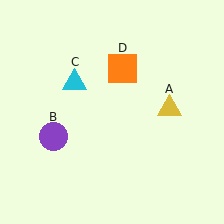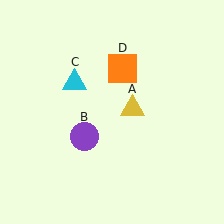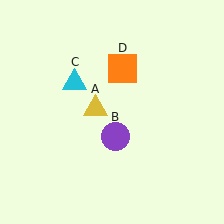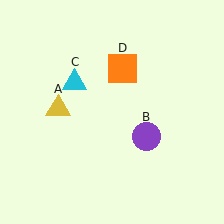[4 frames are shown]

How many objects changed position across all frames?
2 objects changed position: yellow triangle (object A), purple circle (object B).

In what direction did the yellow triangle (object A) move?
The yellow triangle (object A) moved left.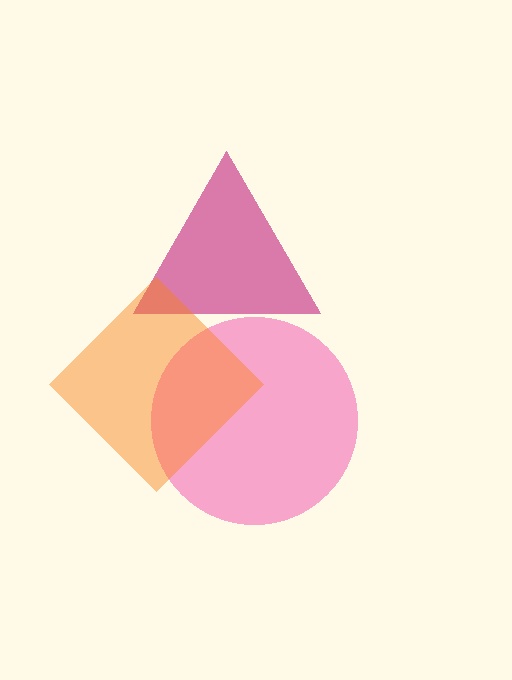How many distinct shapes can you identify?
There are 3 distinct shapes: a pink circle, a magenta triangle, an orange diamond.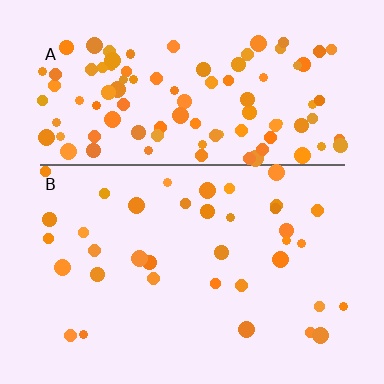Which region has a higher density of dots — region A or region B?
A (the top).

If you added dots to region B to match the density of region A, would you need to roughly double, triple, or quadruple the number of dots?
Approximately triple.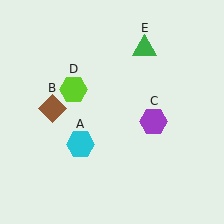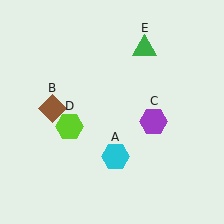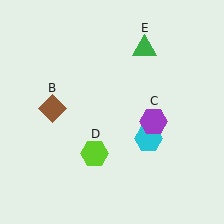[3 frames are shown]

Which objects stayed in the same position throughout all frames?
Brown diamond (object B) and purple hexagon (object C) and green triangle (object E) remained stationary.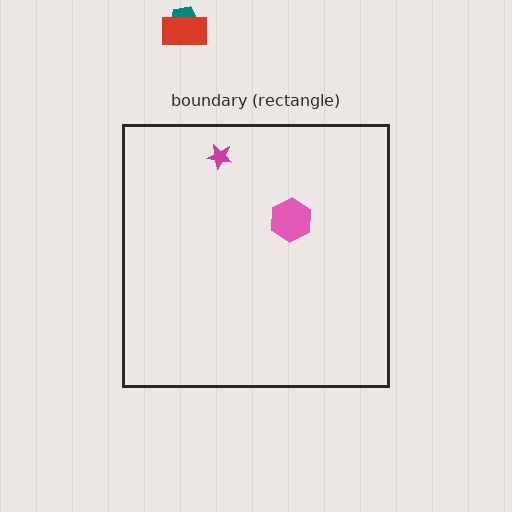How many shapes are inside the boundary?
2 inside, 2 outside.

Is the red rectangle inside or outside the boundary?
Outside.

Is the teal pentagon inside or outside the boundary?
Outside.